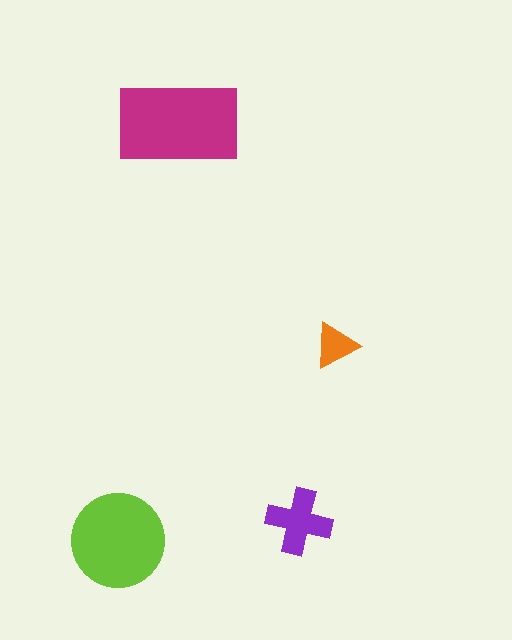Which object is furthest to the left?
The lime circle is leftmost.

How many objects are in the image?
There are 4 objects in the image.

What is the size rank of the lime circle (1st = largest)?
2nd.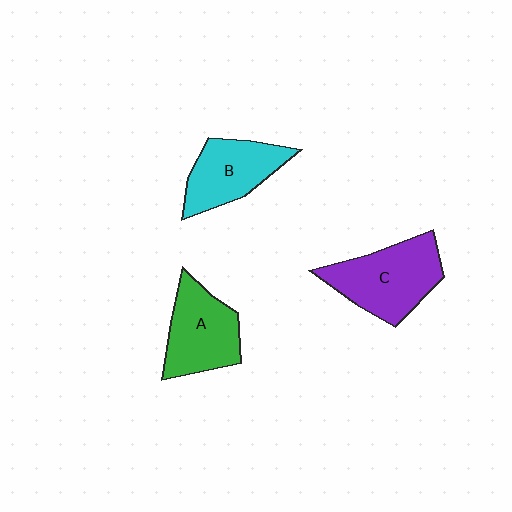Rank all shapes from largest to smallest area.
From largest to smallest: C (purple), A (green), B (cyan).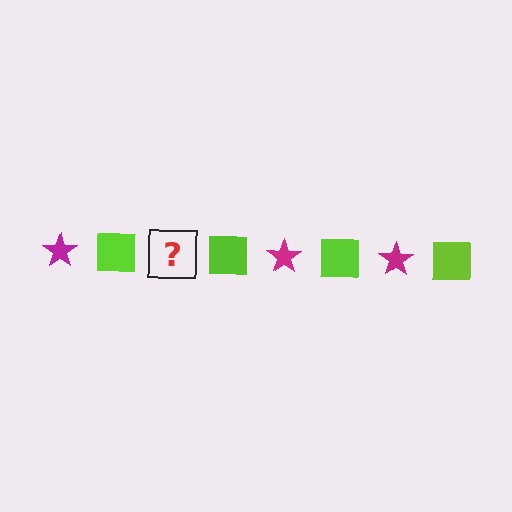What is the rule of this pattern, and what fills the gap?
The rule is that the pattern alternates between magenta star and lime square. The gap should be filled with a magenta star.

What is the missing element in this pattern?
The missing element is a magenta star.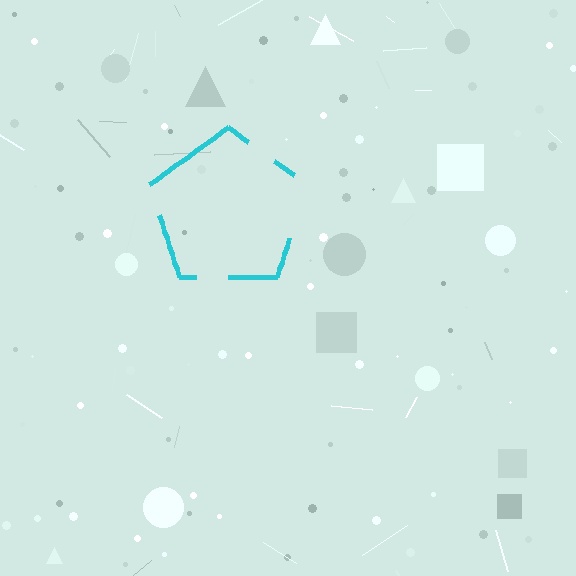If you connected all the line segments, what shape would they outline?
They would outline a pentagon.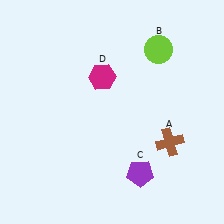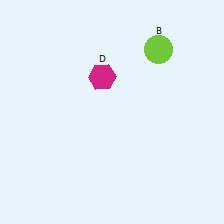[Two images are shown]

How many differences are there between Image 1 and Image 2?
There are 2 differences between the two images.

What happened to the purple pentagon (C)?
The purple pentagon (C) was removed in Image 2. It was in the bottom-right area of Image 1.